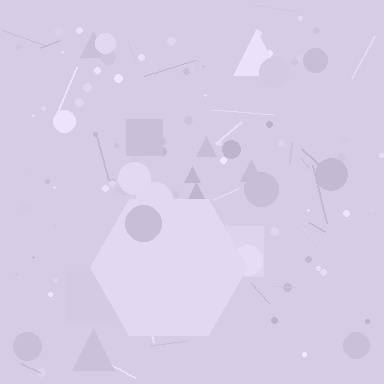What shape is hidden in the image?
A hexagon is hidden in the image.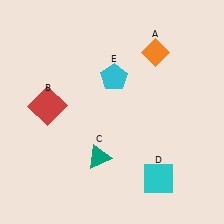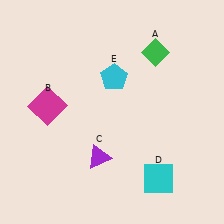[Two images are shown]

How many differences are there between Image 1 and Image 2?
There are 3 differences between the two images.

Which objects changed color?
A changed from orange to green. B changed from red to magenta. C changed from teal to purple.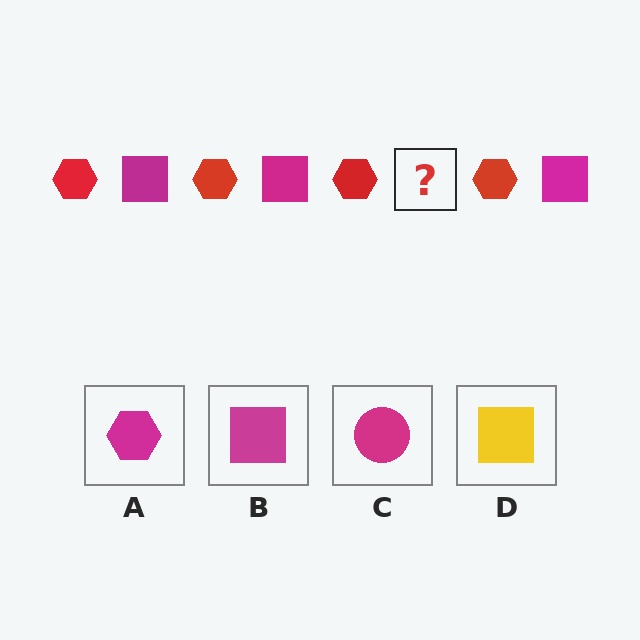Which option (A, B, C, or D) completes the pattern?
B.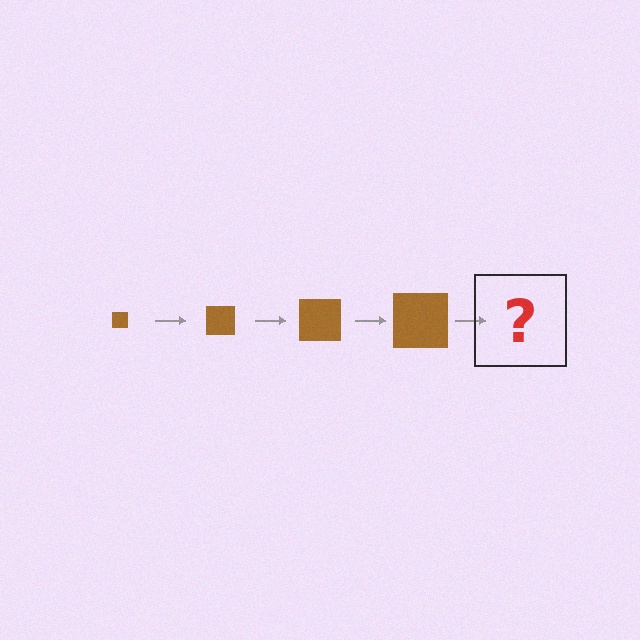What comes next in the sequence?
The next element should be a brown square, larger than the previous one.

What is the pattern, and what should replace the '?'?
The pattern is that the square gets progressively larger each step. The '?' should be a brown square, larger than the previous one.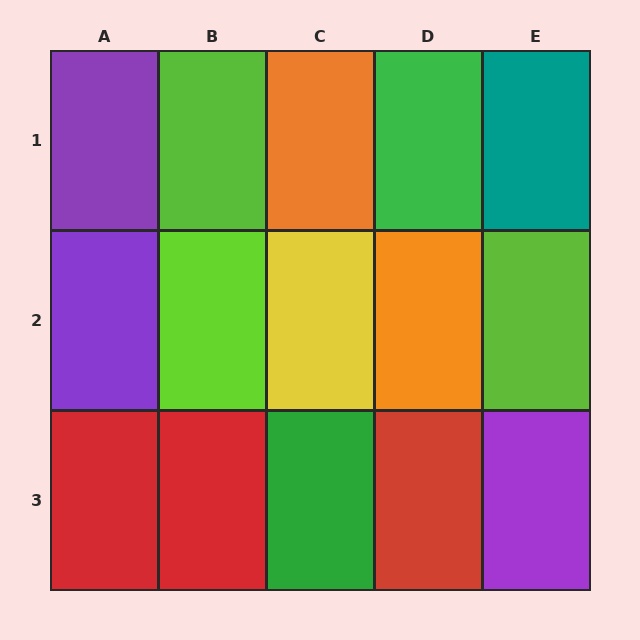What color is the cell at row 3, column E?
Purple.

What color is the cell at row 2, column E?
Lime.